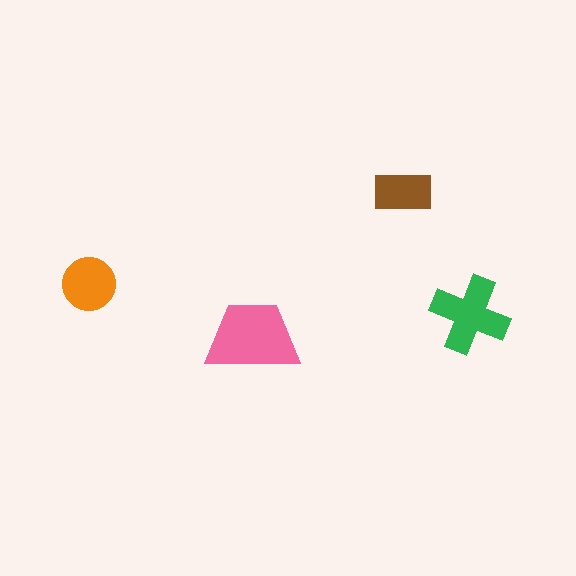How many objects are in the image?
There are 4 objects in the image.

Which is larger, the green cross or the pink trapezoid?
The pink trapezoid.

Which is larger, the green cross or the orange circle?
The green cross.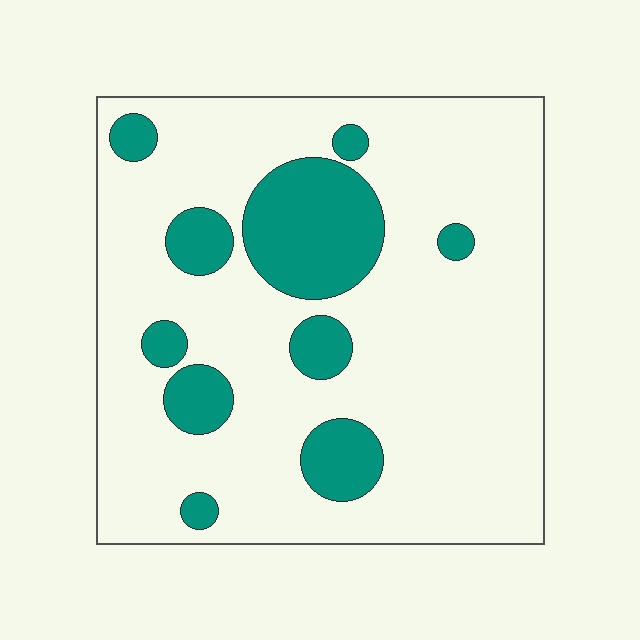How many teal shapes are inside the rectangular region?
10.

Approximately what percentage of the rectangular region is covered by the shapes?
Approximately 20%.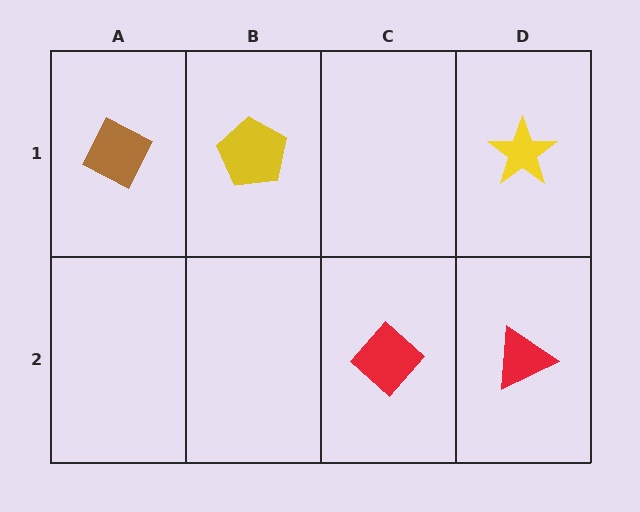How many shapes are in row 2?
2 shapes.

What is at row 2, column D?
A red triangle.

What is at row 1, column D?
A yellow star.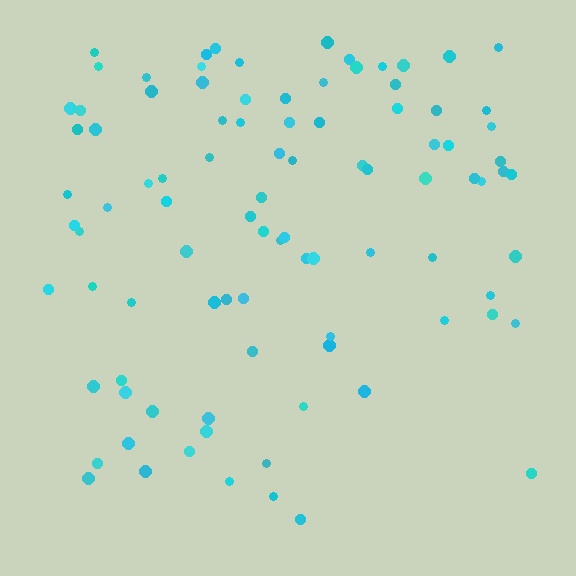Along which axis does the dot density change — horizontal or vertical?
Vertical.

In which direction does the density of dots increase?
From bottom to top, with the top side densest.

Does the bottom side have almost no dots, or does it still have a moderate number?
Still a moderate number, just noticeably fewer than the top.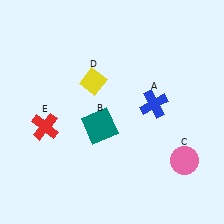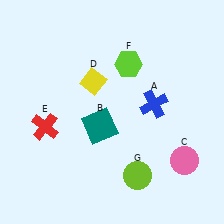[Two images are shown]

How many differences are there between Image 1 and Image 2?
There are 2 differences between the two images.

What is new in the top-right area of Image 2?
A lime hexagon (F) was added in the top-right area of Image 2.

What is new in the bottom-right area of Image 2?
A lime circle (G) was added in the bottom-right area of Image 2.